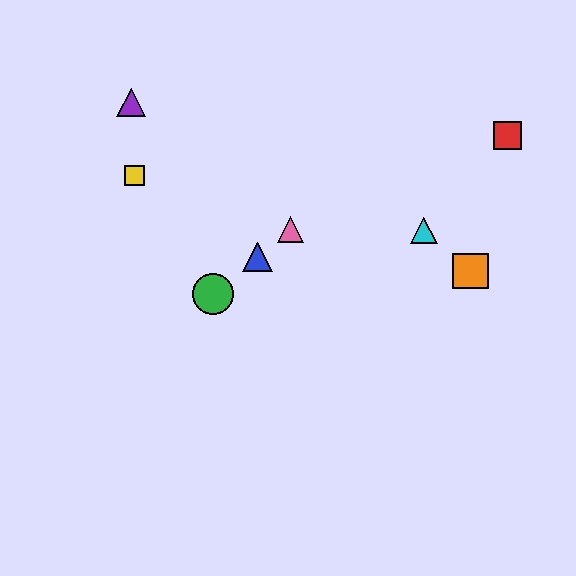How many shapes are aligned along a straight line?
3 shapes (the blue triangle, the green circle, the pink triangle) are aligned along a straight line.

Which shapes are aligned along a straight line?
The blue triangle, the green circle, the pink triangle are aligned along a straight line.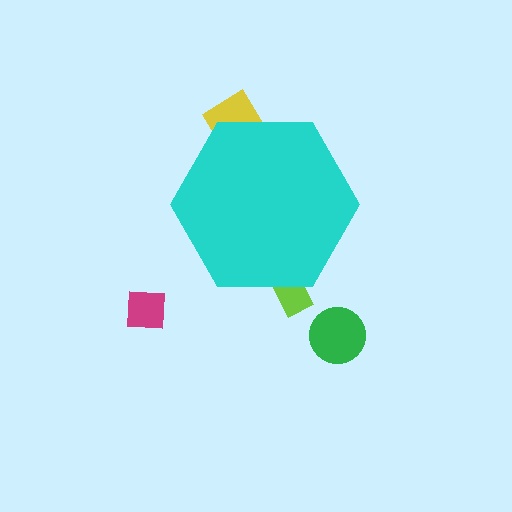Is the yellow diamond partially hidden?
Yes, the yellow diamond is partially hidden behind the cyan hexagon.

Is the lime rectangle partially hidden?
Yes, the lime rectangle is partially hidden behind the cyan hexagon.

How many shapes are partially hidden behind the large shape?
2 shapes are partially hidden.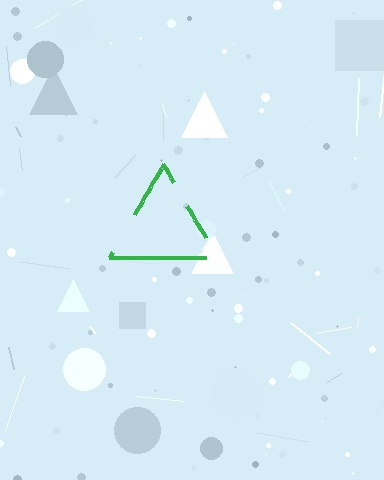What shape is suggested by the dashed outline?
The dashed outline suggests a triangle.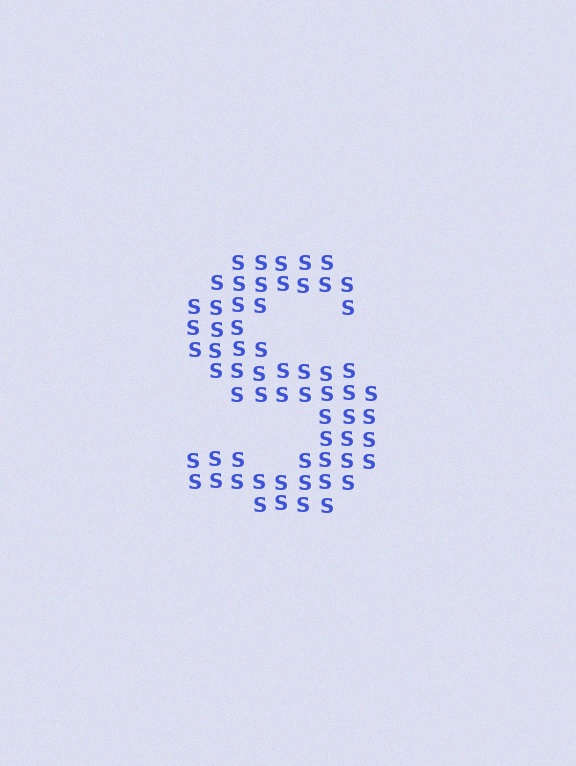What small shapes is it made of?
It is made of small letter S's.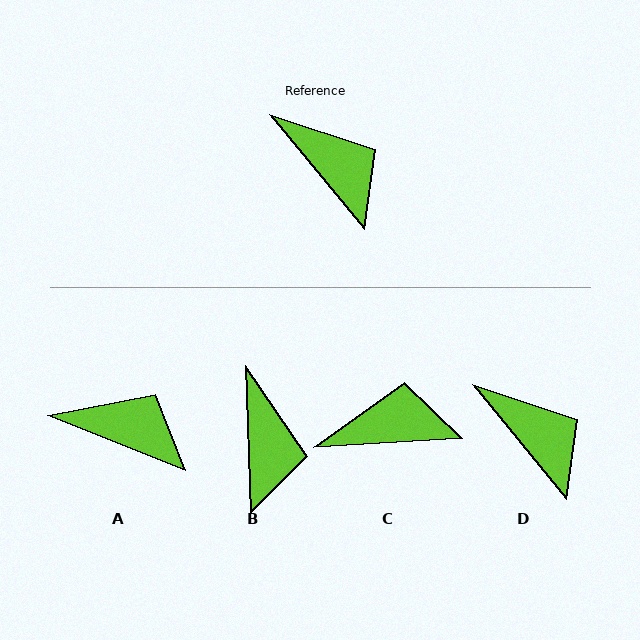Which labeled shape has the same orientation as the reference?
D.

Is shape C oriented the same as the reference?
No, it is off by about 54 degrees.